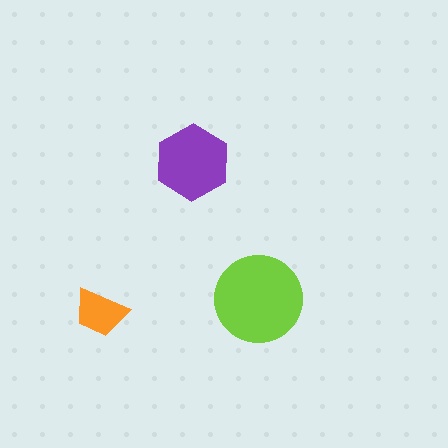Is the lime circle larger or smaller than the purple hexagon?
Larger.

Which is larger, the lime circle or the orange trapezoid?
The lime circle.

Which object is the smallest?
The orange trapezoid.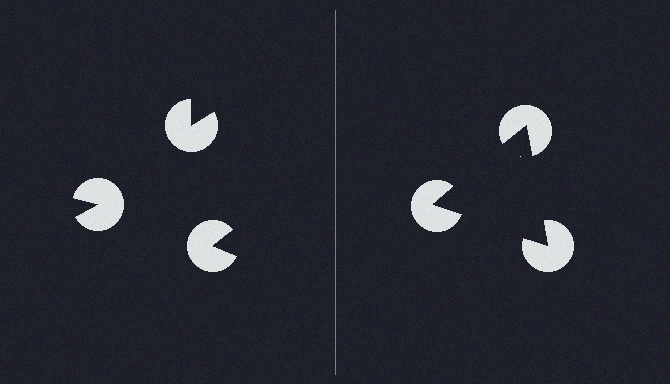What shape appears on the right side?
An illusory triangle.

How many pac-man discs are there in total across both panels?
6 — 3 on each side.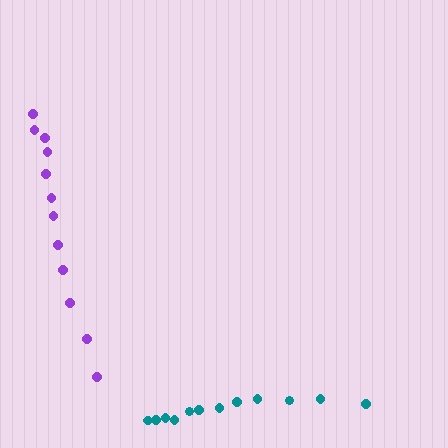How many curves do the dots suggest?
There are 2 distinct paths.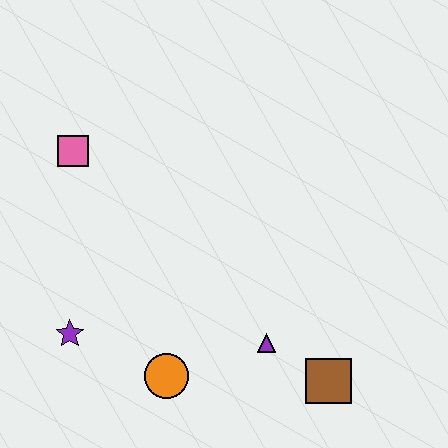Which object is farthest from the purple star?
The brown square is farthest from the purple star.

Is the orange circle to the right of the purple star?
Yes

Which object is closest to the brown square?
The purple triangle is closest to the brown square.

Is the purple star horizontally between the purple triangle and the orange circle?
No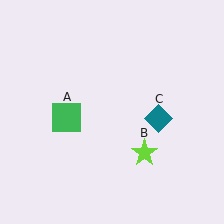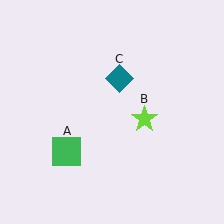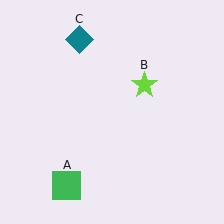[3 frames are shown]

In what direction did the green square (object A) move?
The green square (object A) moved down.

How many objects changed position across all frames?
3 objects changed position: green square (object A), lime star (object B), teal diamond (object C).